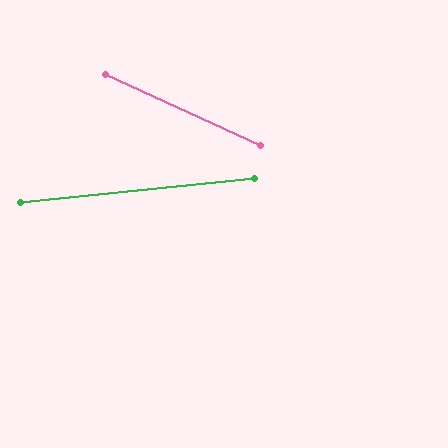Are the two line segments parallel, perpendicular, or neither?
Neither parallel nor perpendicular — they differ by about 30°.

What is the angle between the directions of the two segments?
Approximately 30 degrees.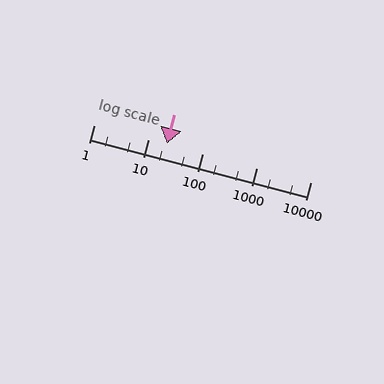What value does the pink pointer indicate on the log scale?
The pointer indicates approximately 22.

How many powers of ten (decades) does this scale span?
The scale spans 4 decades, from 1 to 10000.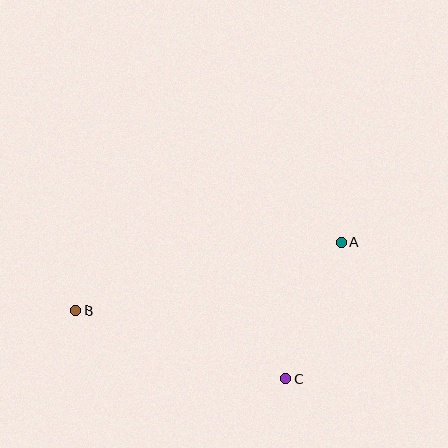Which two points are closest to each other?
Points A and C are closest to each other.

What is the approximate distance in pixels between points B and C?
The distance between B and C is approximately 220 pixels.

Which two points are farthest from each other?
Points A and B are farthest from each other.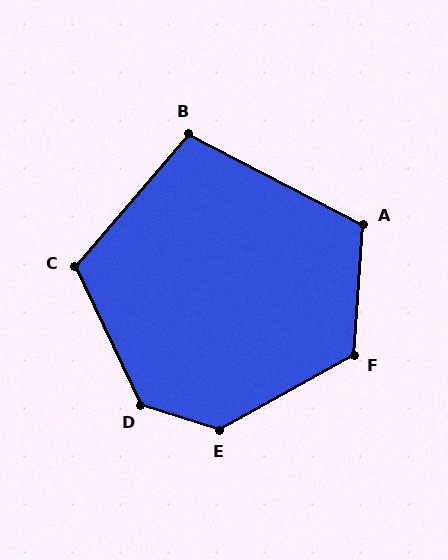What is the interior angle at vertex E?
Approximately 133 degrees (obtuse).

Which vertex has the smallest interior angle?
B, at approximately 104 degrees.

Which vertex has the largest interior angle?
D, at approximately 133 degrees.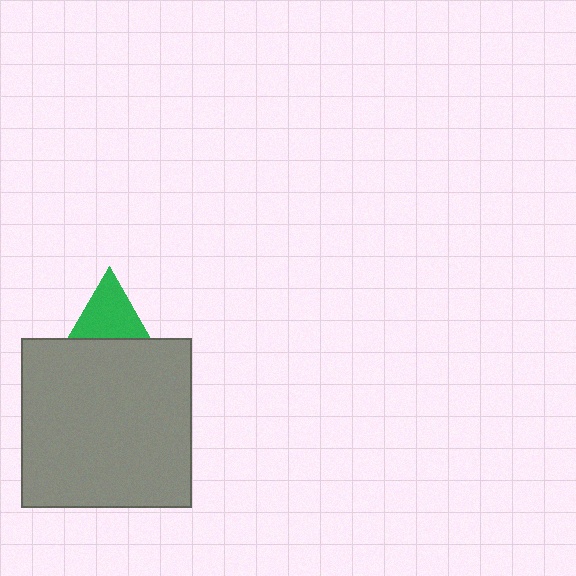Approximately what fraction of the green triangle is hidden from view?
Roughly 33% of the green triangle is hidden behind the gray square.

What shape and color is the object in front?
The object in front is a gray square.